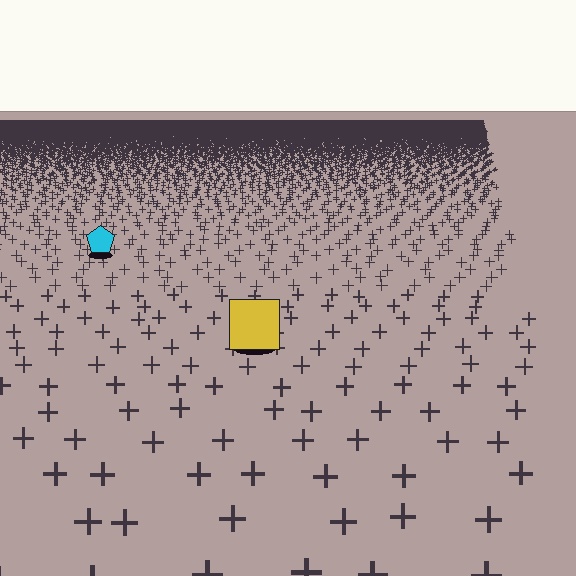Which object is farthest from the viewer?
The cyan pentagon is farthest from the viewer. It appears smaller and the ground texture around it is denser.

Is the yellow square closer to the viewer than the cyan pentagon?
Yes. The yellow square is closer — you can tell from the texture gradient: the ground texture is coarser near it.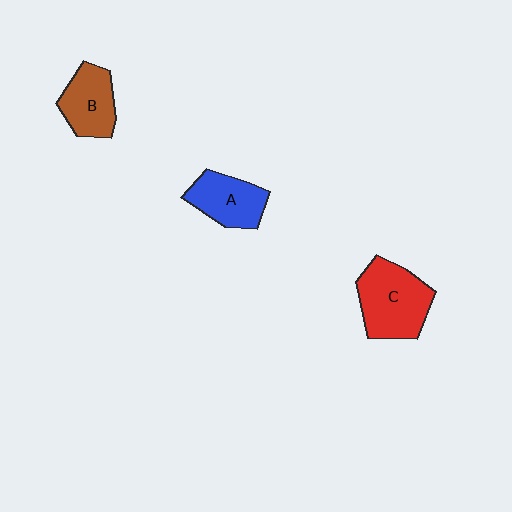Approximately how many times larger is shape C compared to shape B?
Approximately 1.4 times.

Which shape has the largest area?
Shape C (red).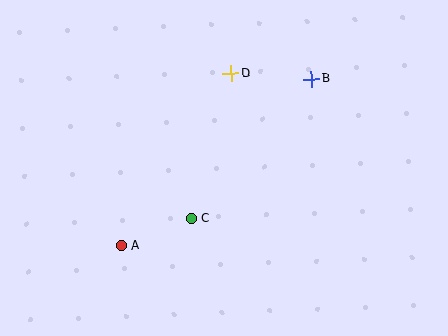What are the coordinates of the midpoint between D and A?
The midpoint between D and A is at (176, 160).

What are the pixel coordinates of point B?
Point B is at (311, 79).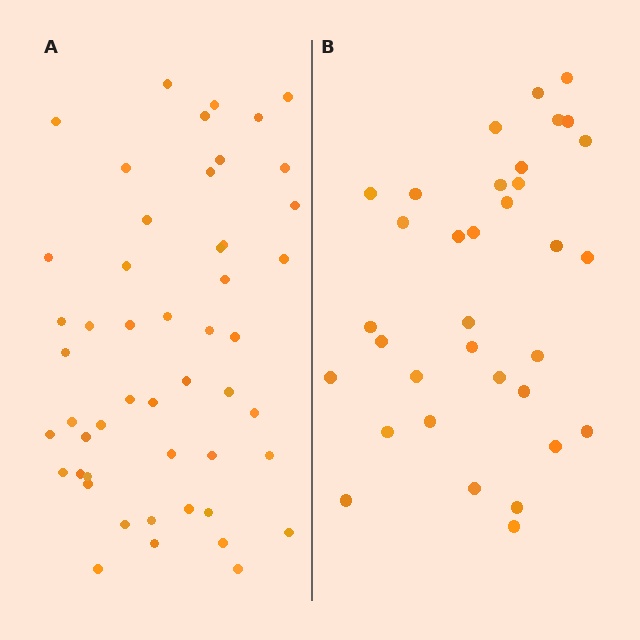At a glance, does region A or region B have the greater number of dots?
Region A (the left region) has more dots.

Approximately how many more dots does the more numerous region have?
Region A has approximately 15 more dots than region B.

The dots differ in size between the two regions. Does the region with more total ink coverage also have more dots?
No. Region B has more total ink coverage because its dots are larger, but region A actually contains more individual dots. Total area can be misleading — the number of items is what matters here.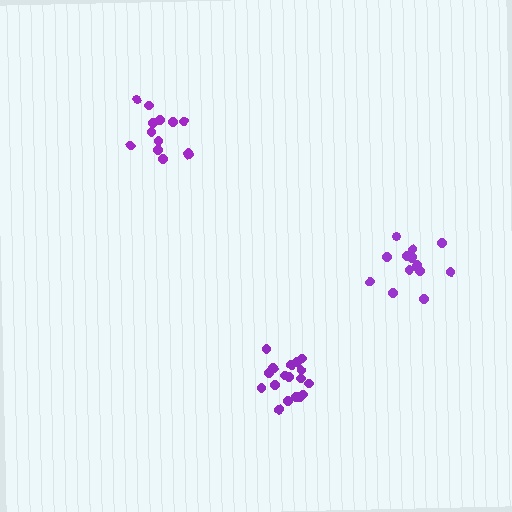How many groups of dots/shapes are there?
There are 3 groups.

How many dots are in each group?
Group 1: 14 dots, Group 2: 18 dots, Group 3: 13 dots (45 total).